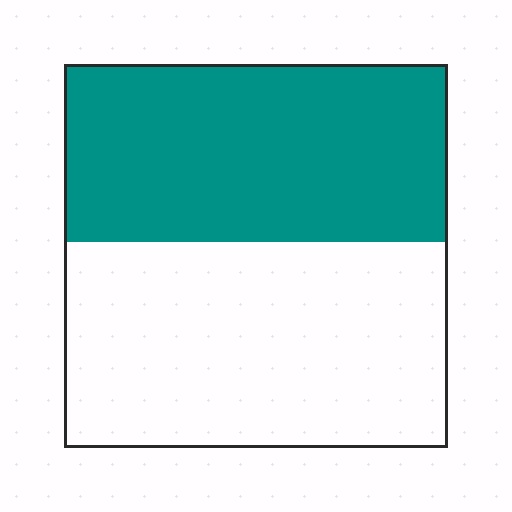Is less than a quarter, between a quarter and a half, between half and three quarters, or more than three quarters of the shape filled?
Between a quarter and a half.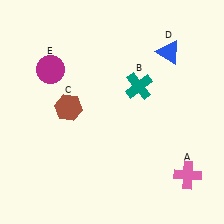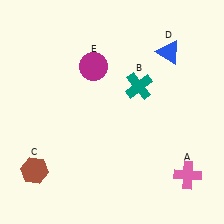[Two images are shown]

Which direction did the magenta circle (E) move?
The magenta circle (E) moved right.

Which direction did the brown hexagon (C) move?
The brown hexagon (C) moved down.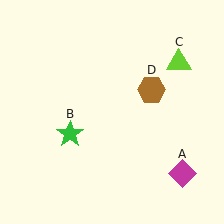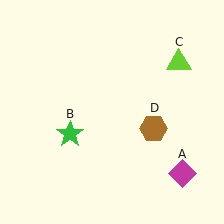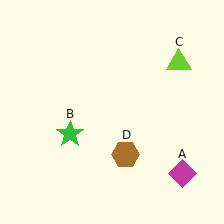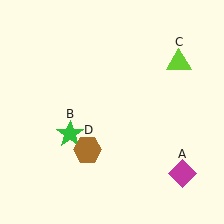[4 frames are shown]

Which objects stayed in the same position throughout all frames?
Magenta diamond (object A) and green star (object B) and lime triangle (object C) remained stationary.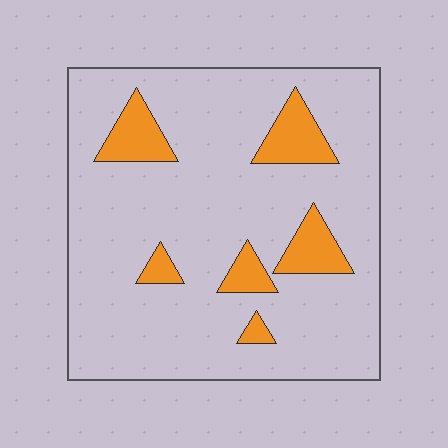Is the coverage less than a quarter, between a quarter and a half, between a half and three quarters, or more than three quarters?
Less than a quarter.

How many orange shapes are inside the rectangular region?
6.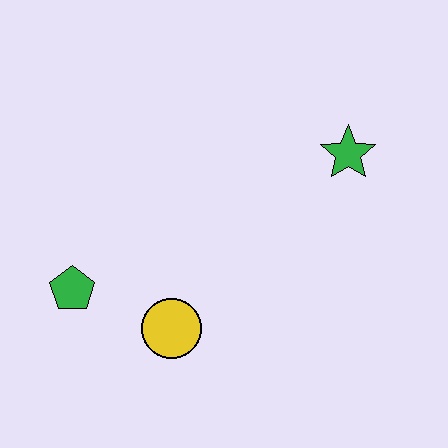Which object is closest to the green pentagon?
The yellow circle is closest to the green pentagon.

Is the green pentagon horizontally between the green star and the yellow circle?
No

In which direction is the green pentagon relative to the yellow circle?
The green pentagon is to the left of the yellow circle.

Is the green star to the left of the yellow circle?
No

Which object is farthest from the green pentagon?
The green star is farthest from the green pentagon.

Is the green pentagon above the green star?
No